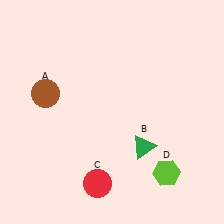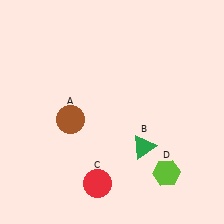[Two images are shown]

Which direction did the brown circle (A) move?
The brown circle (A) moved down.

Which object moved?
The brown circle (A) moved down.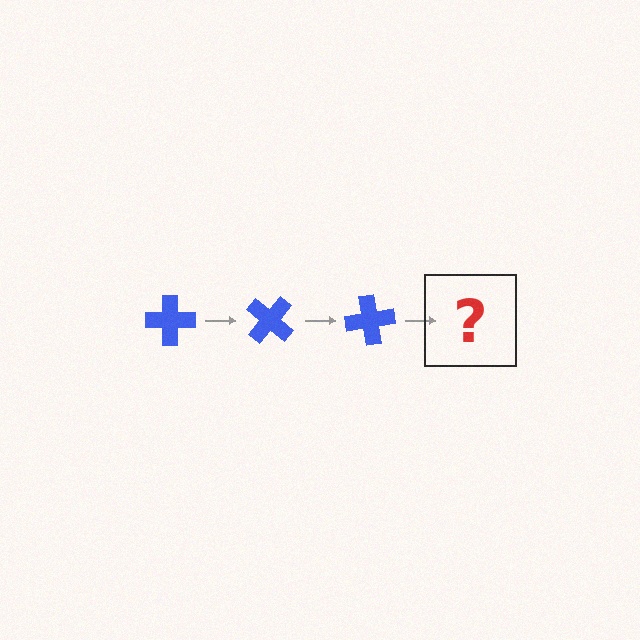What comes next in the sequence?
The next element should be a blue cross rotated 120 degrees.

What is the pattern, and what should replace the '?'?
The pattern is that the cross rotates 40 degrees each step. The '?' should be a blue cross rotated 120 degrees.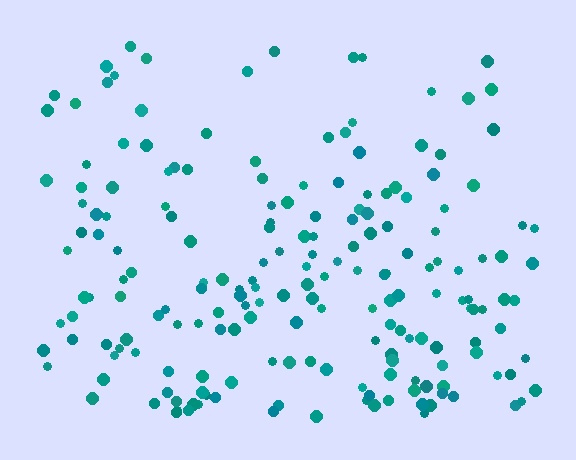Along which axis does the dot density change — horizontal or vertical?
Vertical.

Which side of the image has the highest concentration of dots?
The bottom.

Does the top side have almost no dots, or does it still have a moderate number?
Still a moderate number, just noticeably fewer than the bottom.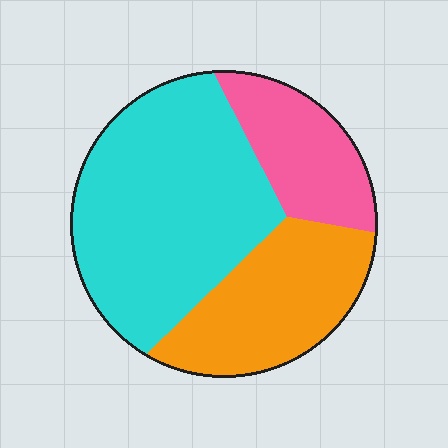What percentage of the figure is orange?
Orange takes up about one quarter (1/4) of the figure.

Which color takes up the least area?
Pink, at roughly 20%.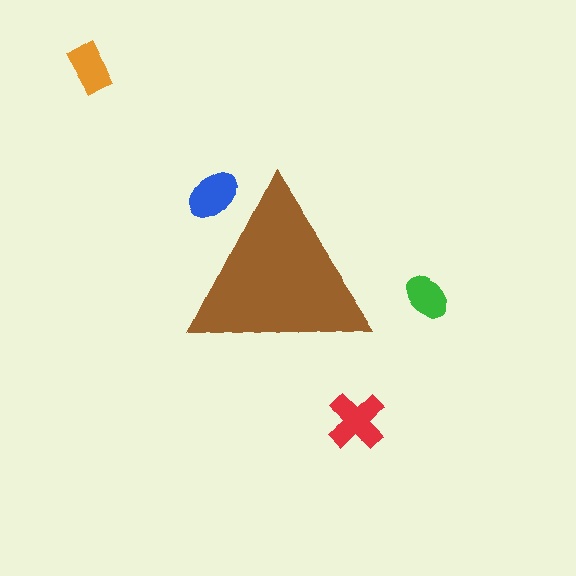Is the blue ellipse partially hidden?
Yes, the blue ellipse is partially hidden behind the brown triangle.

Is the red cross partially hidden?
No, the red cross is fully visible.